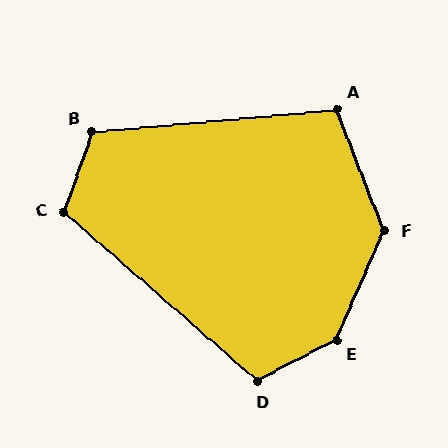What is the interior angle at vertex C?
Approximately 112 degrees (obtuse).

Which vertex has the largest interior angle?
E, at approximately 142 degrees.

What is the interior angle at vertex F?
Approximately 134 degrees (obtuse).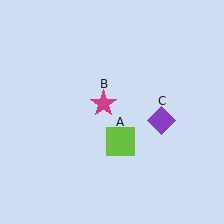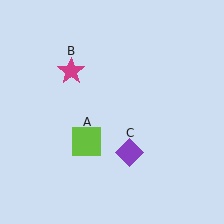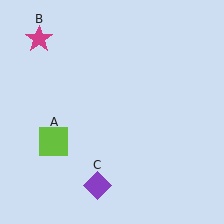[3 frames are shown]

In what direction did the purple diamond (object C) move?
The purple diamond (object C) moved down and to the left.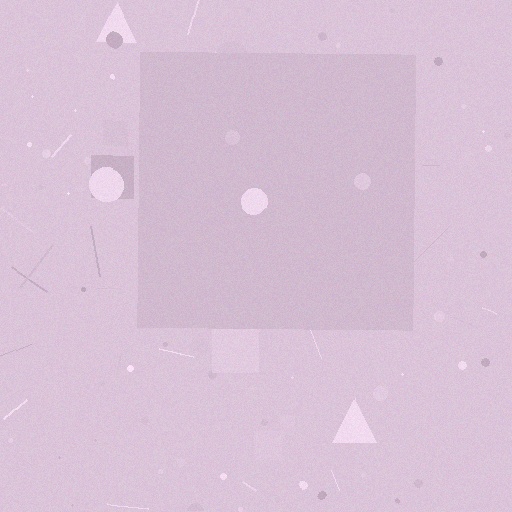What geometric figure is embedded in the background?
A square is embedded in the background.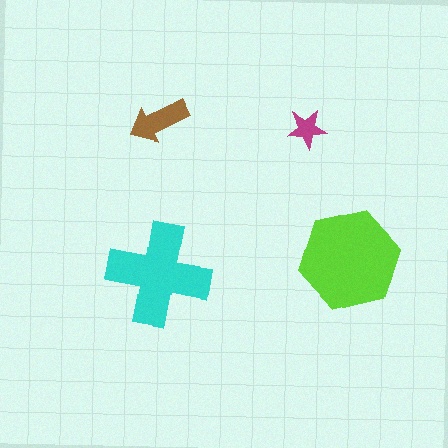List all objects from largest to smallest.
The lime hexagon, the cyan cross, the brown arrow, the magenta star.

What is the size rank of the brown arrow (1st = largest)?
3rd.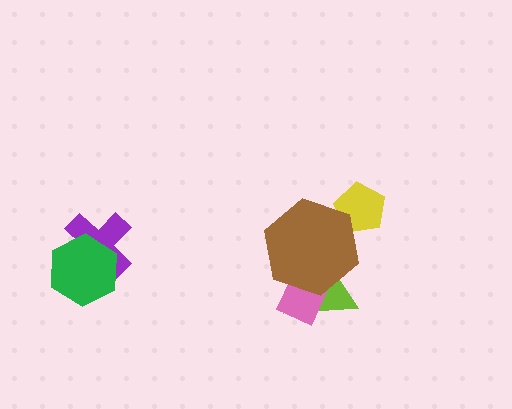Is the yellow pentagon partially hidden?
Yes, it is partially covered by another shape.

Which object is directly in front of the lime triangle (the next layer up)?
The pink diamond is directly in front of the lime triangle.